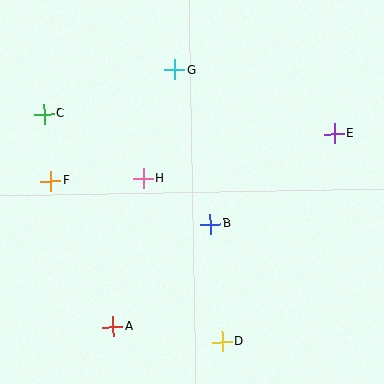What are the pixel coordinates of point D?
Point D is at (222, 341).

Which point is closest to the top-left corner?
Point C is closest to the top-left corner.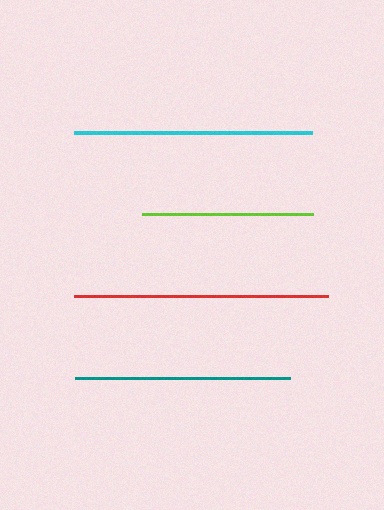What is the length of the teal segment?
The teal segment is approximately 216 pixels long.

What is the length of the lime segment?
The lime segment is approximately 171 pixels long.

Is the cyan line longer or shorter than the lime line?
The cyan line is longer than the lime line.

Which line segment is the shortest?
The lime line is the shortest at approximately 171 pixels.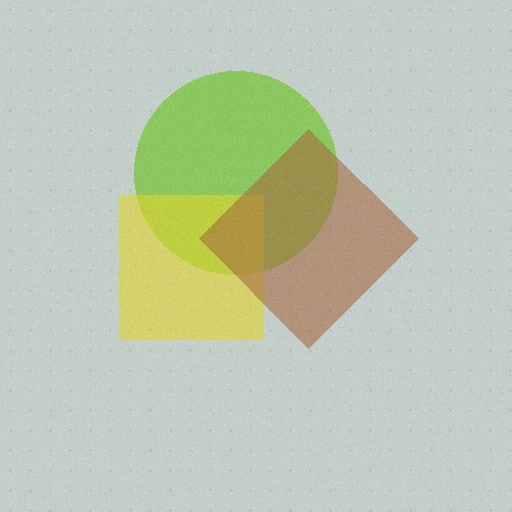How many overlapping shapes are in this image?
There are 3 overlapping shapes in the image.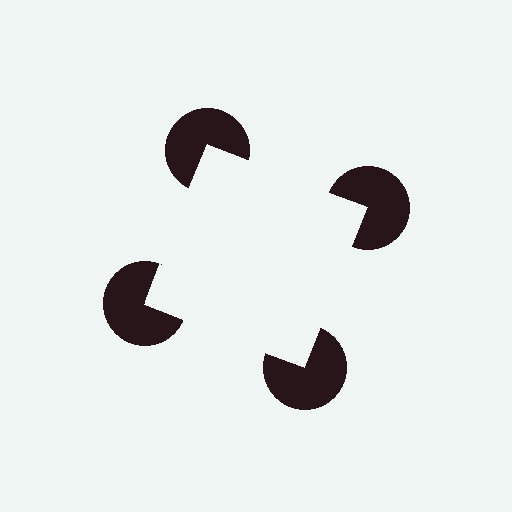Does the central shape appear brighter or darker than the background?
It typically appears slightly brighter than the background, even though no actual brightness change is drawn.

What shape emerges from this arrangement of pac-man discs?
An illusory square — its edges are inferred from the aligned wedge cuts in the pac-man discs, not physically drawn.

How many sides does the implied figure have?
4 sides.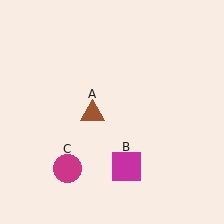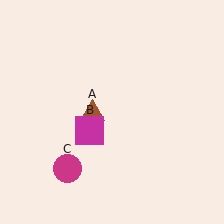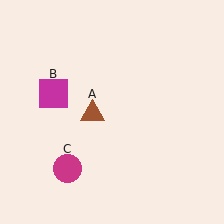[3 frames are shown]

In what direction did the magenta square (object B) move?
The magenta square (object B) moved up and to the left.